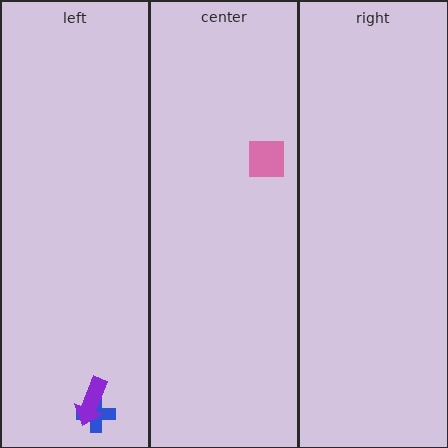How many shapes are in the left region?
2.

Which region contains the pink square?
The center region.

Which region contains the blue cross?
The left region.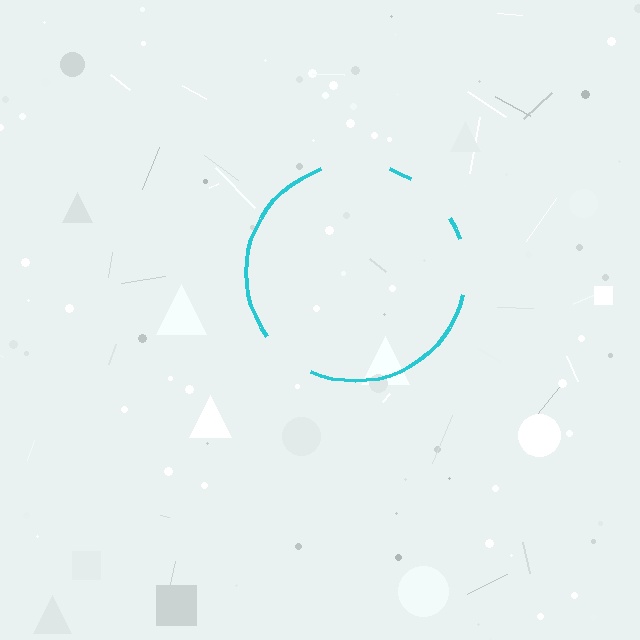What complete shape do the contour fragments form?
The contour fragments form a circle.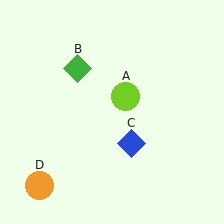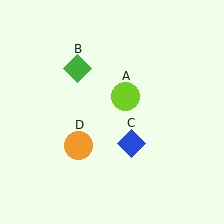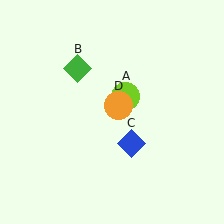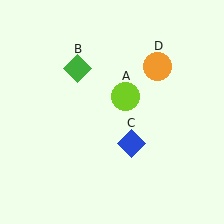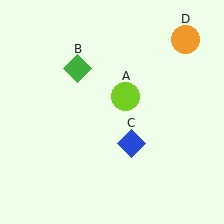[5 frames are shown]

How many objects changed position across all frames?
1 object changed position: orange circle (object D).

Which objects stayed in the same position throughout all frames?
Lime circle (object A) and green diamond (object B) and blue diamond (object C) remained stationary.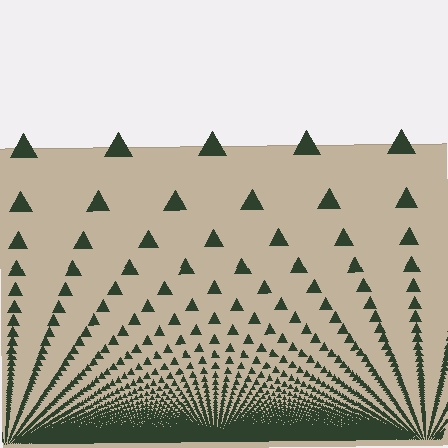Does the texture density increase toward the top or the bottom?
Density increases toward the bottom.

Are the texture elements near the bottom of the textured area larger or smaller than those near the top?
Smaller. The gradient is inverted — elements near the bottom are smaller and denser.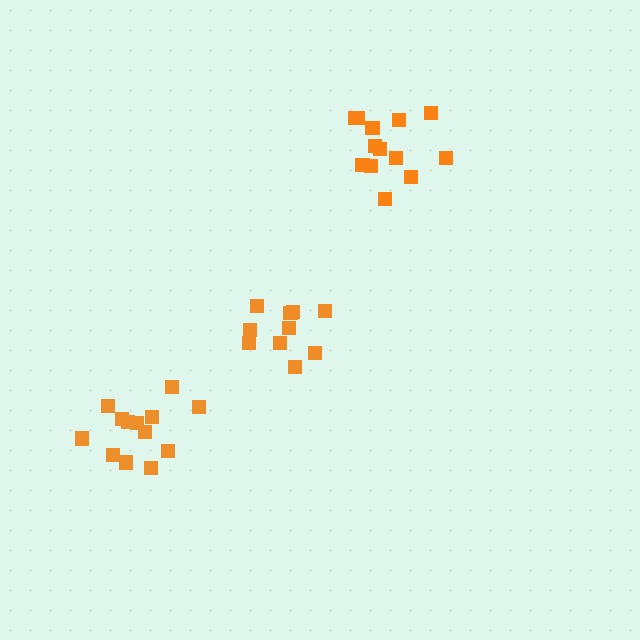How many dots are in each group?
Group 1: 10 dots, Group 2: 13 dots, Group 3: 13 dots (36 total).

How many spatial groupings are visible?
There are 3 spatial groupings.